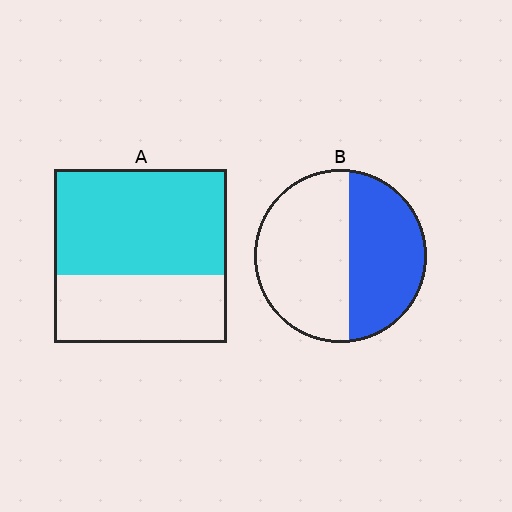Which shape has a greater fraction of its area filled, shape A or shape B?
Shape A.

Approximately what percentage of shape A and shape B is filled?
A is approximately 60% and B is approximately 45%.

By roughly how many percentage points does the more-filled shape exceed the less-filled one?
By roughly 15 percentage points (A over B).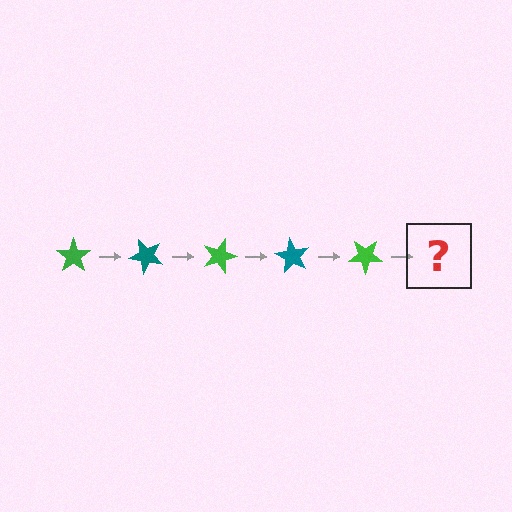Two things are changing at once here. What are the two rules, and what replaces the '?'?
The two rules are that it rotates 45 degrees each step and the color cycles through green and teal. The '?' should be a teal star, rotated 225 degrees from the start.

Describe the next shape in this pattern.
It should be a teal star, rotated 225 degrees from the start.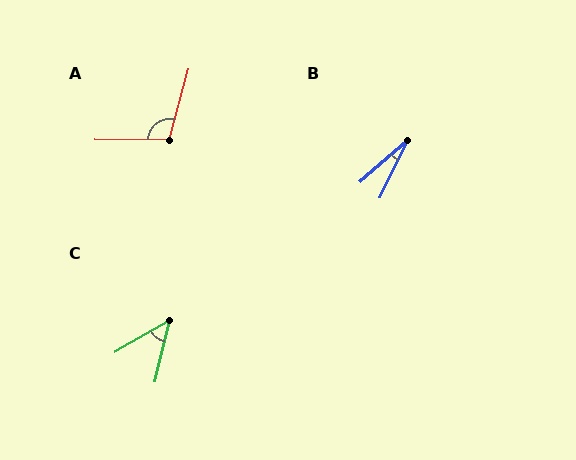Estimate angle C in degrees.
Approximately 47 degrees.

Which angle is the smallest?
B, at approximately 23 degrees.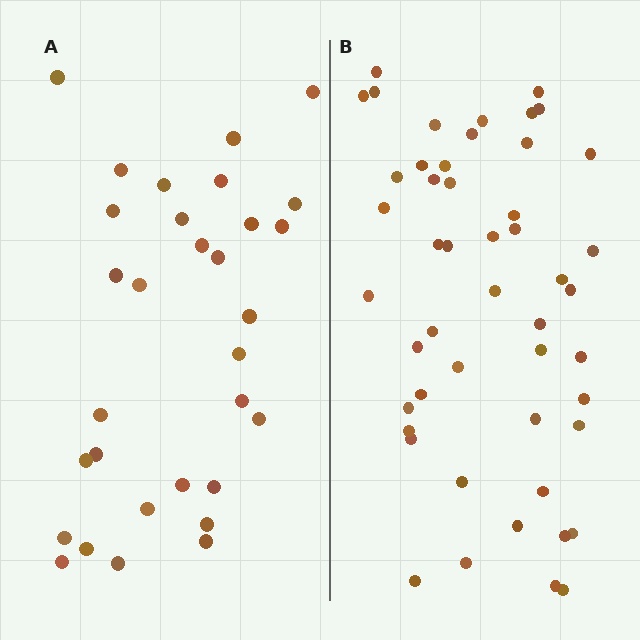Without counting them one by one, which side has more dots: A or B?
Region B (the right region) has more dots.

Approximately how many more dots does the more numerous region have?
Region B has approximately 20 more dots than region A.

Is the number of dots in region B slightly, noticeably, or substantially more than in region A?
Region B has substantially more. The ratio is roughly 1.6 to 1.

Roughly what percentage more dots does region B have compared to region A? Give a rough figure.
About 60% more.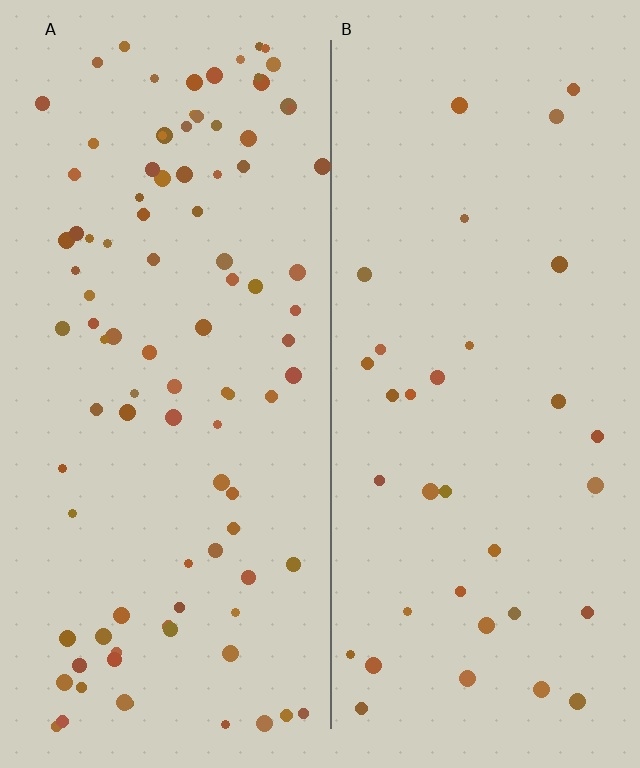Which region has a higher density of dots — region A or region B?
A (the left).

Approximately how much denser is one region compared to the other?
Approximately 2.8× — region A over region B.